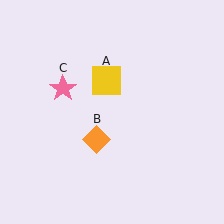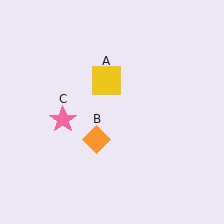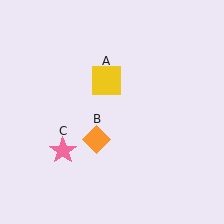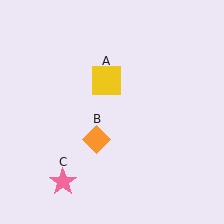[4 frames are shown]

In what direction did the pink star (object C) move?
The pink star (object C) moved down.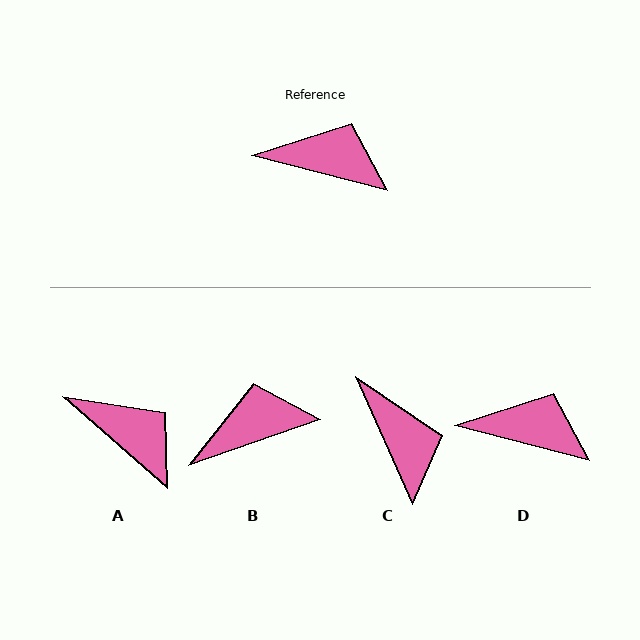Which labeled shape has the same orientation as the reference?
D.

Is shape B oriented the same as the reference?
No, it is off by about 34 degrees.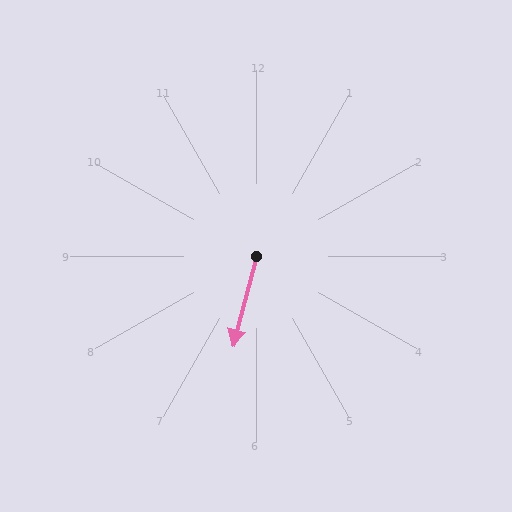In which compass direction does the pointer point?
South.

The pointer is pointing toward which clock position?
Roughly 6 o'clock.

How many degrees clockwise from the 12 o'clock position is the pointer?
Approximately 195 degrees.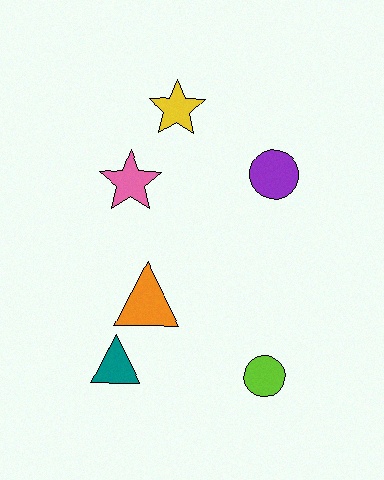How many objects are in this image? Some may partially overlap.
There are 6 objects.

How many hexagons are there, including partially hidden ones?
There are no hexagons.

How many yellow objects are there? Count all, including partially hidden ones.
There is 1 yellow object.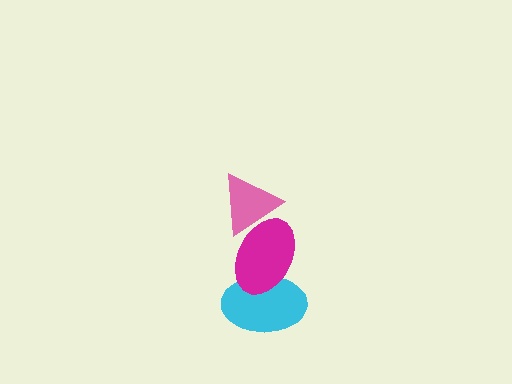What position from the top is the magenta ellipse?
The magenta ellipse is 2nd from the top.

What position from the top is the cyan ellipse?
The cyan ellipse is 3rd from the top.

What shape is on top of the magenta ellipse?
The pink triangle is on top of the magenta ellipse.